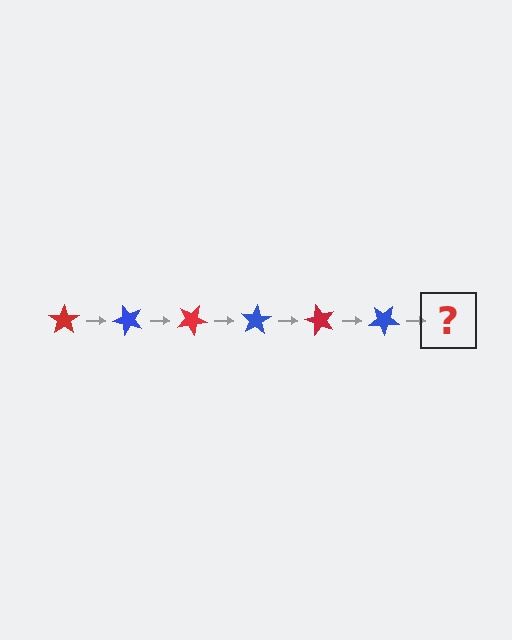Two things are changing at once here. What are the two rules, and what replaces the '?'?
The two rules are that it rotates 50 degrees each step and the color cycles through red and blue. The '?' should be a red star, rotated 300 degrees from the start.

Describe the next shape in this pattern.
It should be a red star, rotated 300 degrees from the start.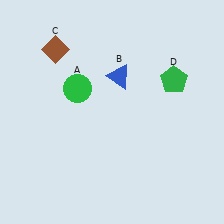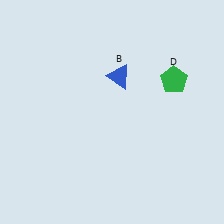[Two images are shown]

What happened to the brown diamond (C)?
The brown diamond (C) was removed in Image 2. It was in the top-left area of Image 1.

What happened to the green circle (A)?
The green circle (A) was removed in Image 2. It was in the top-left area of Image 1.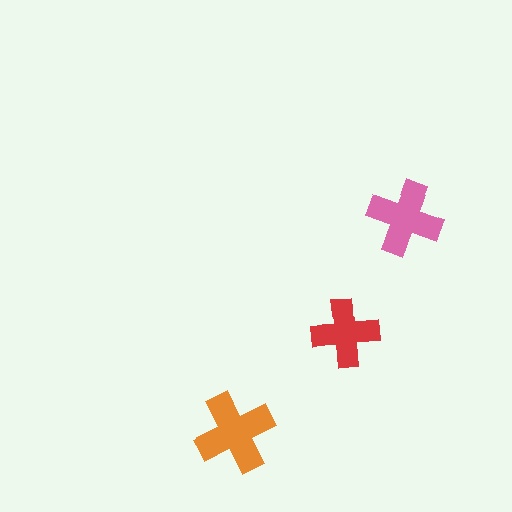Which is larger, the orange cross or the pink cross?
The orange one.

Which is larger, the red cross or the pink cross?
The pink one.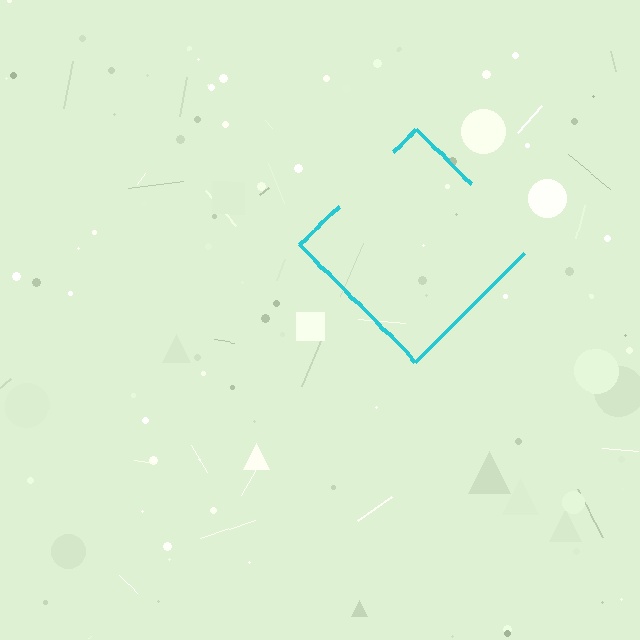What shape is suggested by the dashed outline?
The dashed outline suggests a diamond.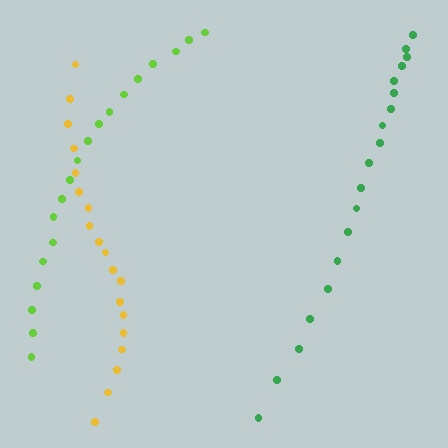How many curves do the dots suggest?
There are 3 distinct paths.